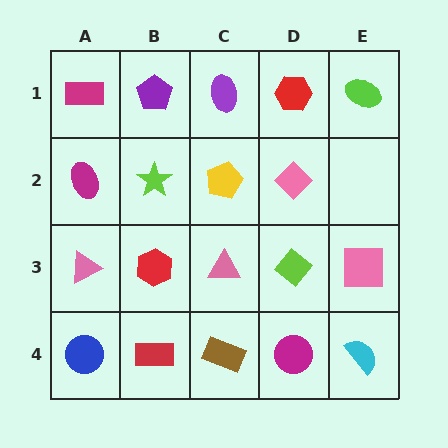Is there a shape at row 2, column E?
No, that cell is empty.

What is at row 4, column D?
A magenta circle.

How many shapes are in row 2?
4 shapes.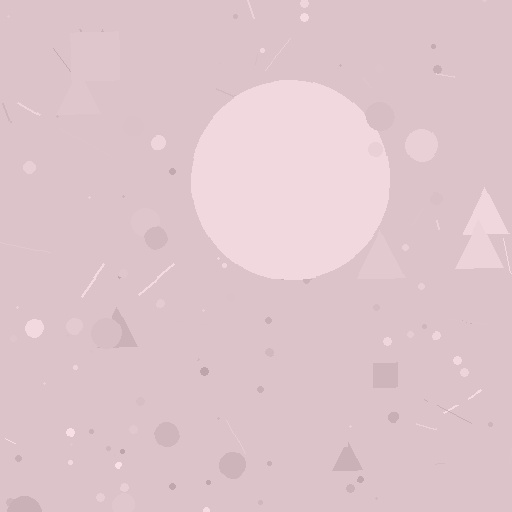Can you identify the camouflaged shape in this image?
The camouflaged shape is a circle.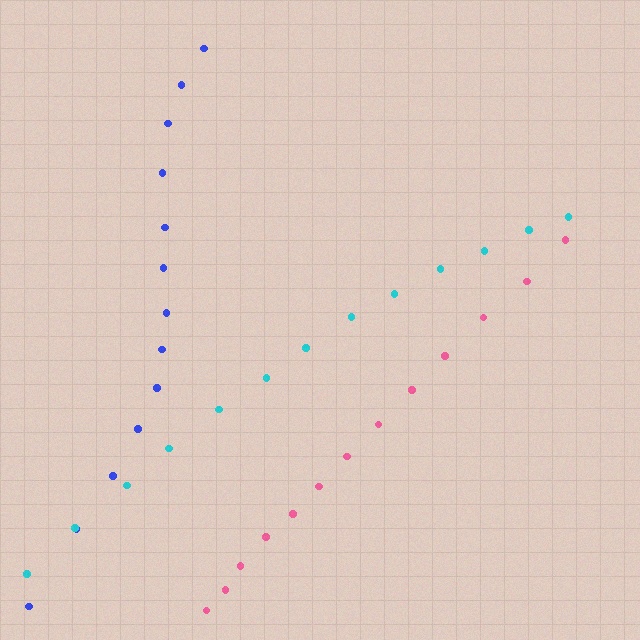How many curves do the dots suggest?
There are 3 distinct paths.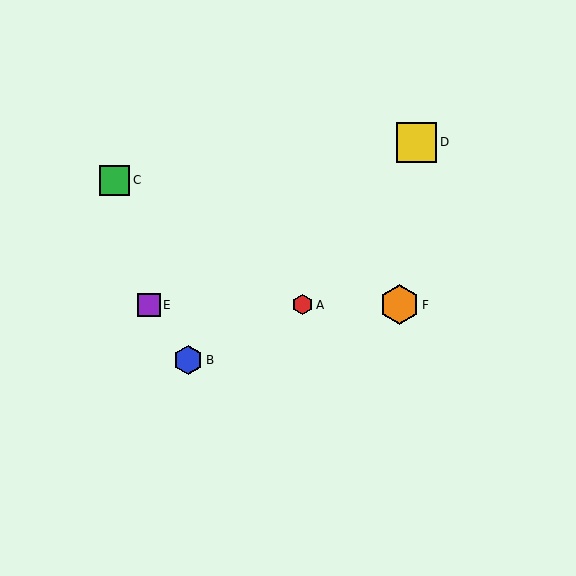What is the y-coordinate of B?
Object B is at y≈360.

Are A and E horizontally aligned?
Yes, both are at y≈305.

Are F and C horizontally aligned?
No, F is at y≈305 and C is at y≈180.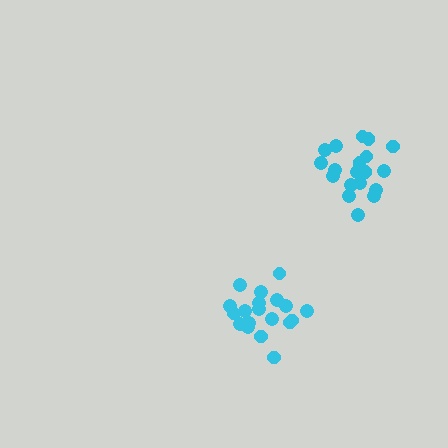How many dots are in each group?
Group 1: 19 dots, Group 2: 19 dots (38 total).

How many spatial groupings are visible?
There are 2 spatial groupings.